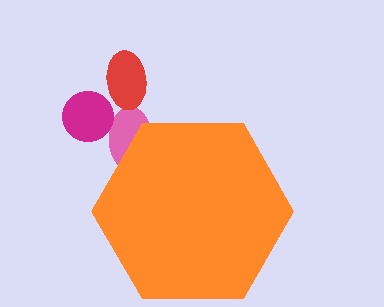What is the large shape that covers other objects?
An orange hexagon.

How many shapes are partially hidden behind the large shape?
1 shape is partially hidden.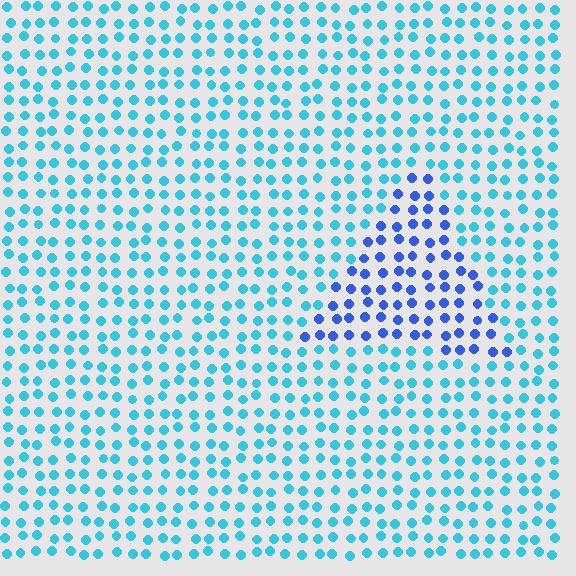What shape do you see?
I see a triangle.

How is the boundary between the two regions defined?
The boundary is defined purely by a slight shift in hue (about 37 degrees). Spacing, size, and orientation are identical on both sides.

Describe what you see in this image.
The image is filled with small cyan elements in a uniform arrangement. A triangle-shaped region is visible where the elements are tinted to a slightly different hue, forming a subtle color boundary.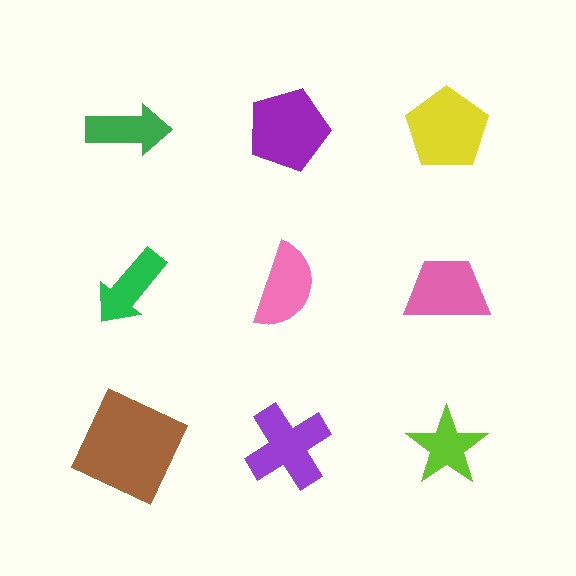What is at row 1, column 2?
A purple pentagon.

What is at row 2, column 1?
A green arrow.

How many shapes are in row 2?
3 shapes.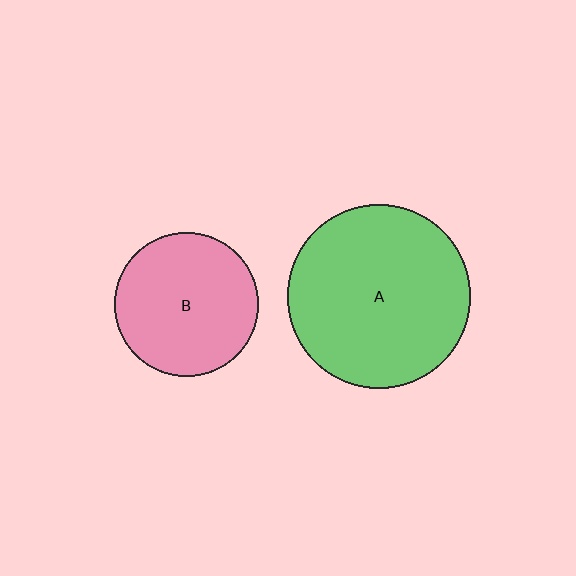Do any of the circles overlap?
No, none of the circles overlap.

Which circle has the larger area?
Circle A (green).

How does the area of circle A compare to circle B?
Approximately 1.6 times.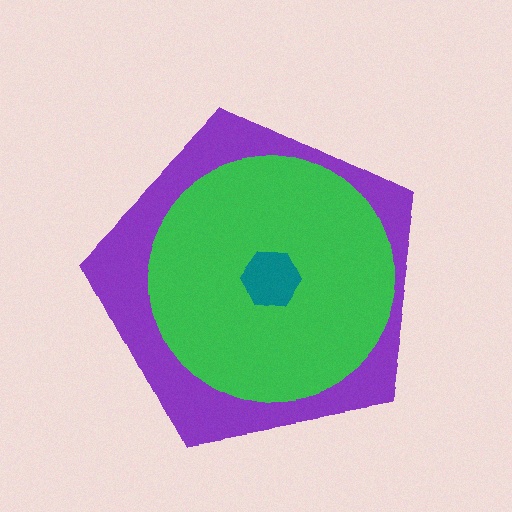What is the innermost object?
The teal hexagon.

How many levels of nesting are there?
3.